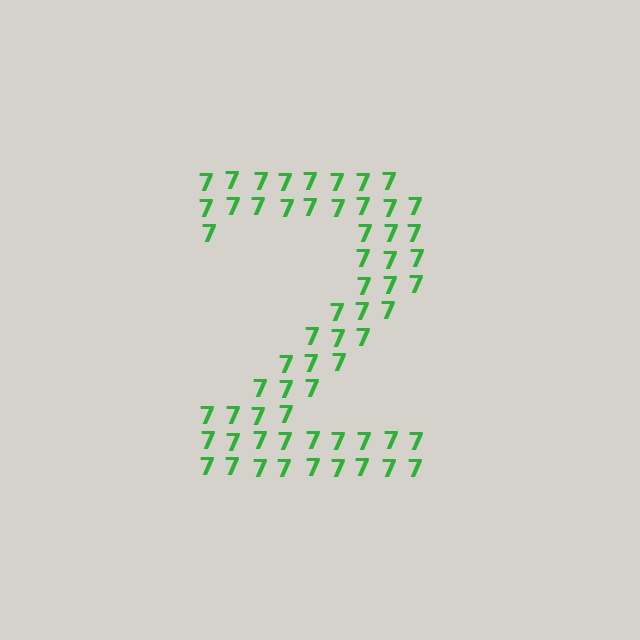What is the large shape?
The large shape is the digit 2.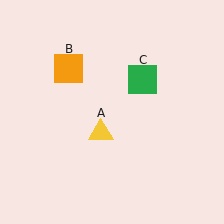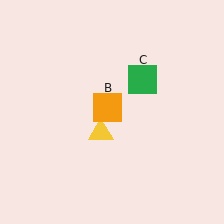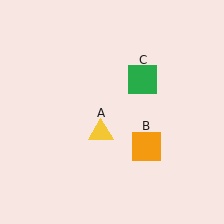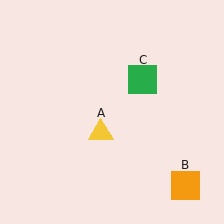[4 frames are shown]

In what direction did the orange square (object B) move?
The orange square (object B) moved down and to the right.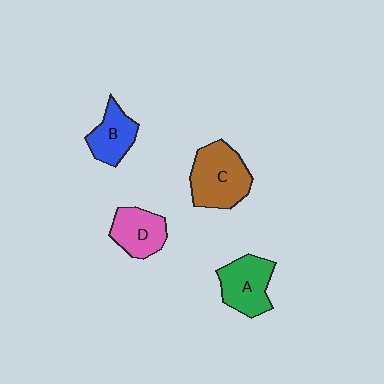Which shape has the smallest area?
Shape B (blue).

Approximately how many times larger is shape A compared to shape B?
Approximately 1.3 times.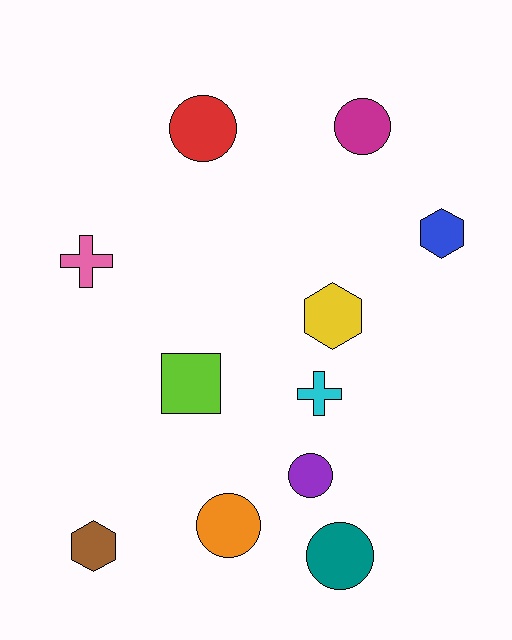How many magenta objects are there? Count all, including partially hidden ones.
There is 1 magenta object.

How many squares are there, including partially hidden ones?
There is 1 square.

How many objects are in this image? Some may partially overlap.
There are 11 objects.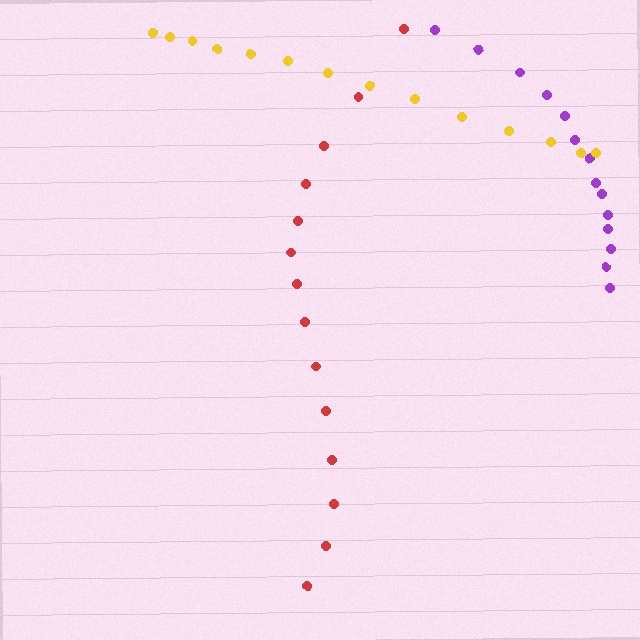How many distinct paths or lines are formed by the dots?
There are 3 distinct paths.